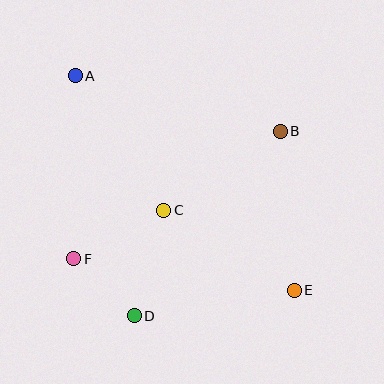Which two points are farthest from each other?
Points A and E are farthest from each other.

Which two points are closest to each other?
Points D and F are closest to each other.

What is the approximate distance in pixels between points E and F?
The distance between E and F is approximately 223 pixels.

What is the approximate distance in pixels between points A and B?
The distance between A and B is approximately 212 pixels.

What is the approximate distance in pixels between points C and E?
The distance between C and E is approximately 153 pixels.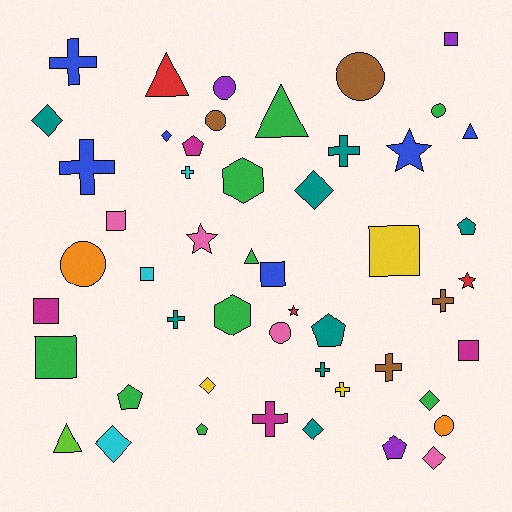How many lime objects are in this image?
There is 1 lime object.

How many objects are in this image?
There are 50 objects.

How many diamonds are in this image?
There are 8 diamonds.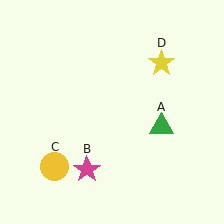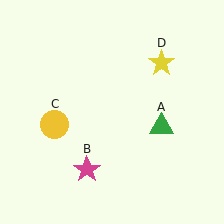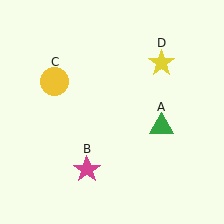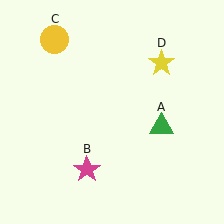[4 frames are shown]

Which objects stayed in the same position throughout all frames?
Green triangle (object A) and magenta star (object B) and yellow star (object D) remained stationary.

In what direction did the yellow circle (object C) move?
The yellow circle (object C) moved up.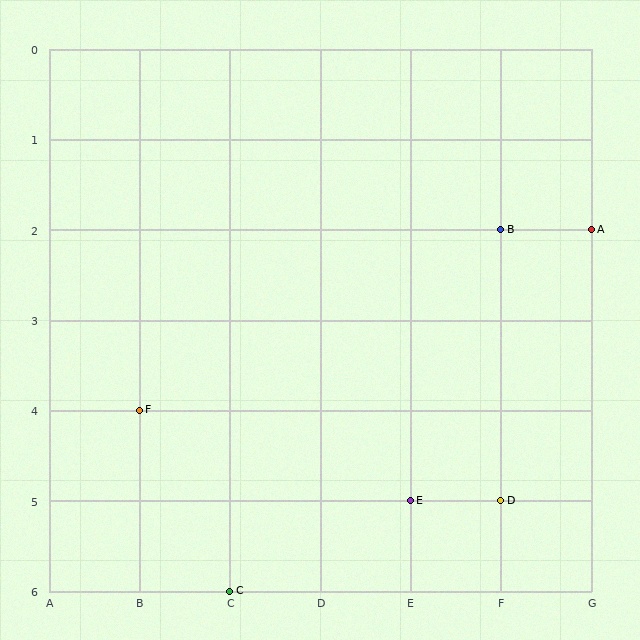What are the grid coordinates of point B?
Point B is at grid coordinates (F, 2).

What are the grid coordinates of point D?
Point D is at grid coordinates (F, 5).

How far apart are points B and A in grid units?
Points B and A are 1 column apart.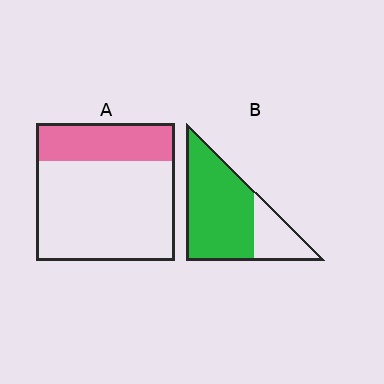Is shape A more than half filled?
No.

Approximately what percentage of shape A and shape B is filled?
A is approximately 30% and B is approximately 75%.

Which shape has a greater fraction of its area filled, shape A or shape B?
Shape B.